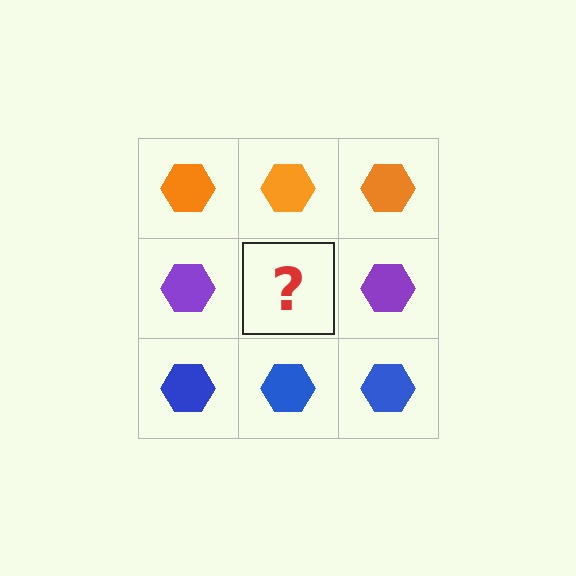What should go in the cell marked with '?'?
The missing cell should contain a purple hexagon.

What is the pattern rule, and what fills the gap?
The rule is that each row has a consistent color. The gap should be filled with a purple hexagon.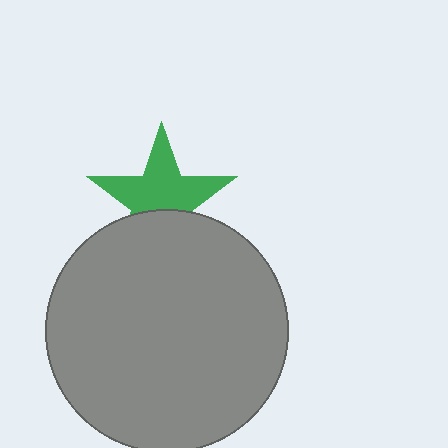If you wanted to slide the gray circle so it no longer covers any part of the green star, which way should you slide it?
Slide it down — that is the most direct way to separate the two shapes.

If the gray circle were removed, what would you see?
You would see the complete green star.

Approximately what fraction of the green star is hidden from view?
Roughly 36% of the green star is hidden behind the gray circle.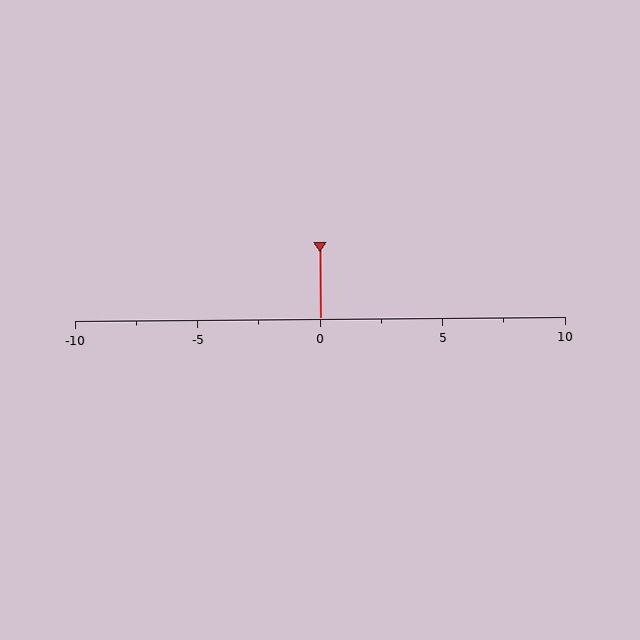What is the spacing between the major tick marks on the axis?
The major ticks are spaced 5 apart.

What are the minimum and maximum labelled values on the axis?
The axis runs from -10 to 10.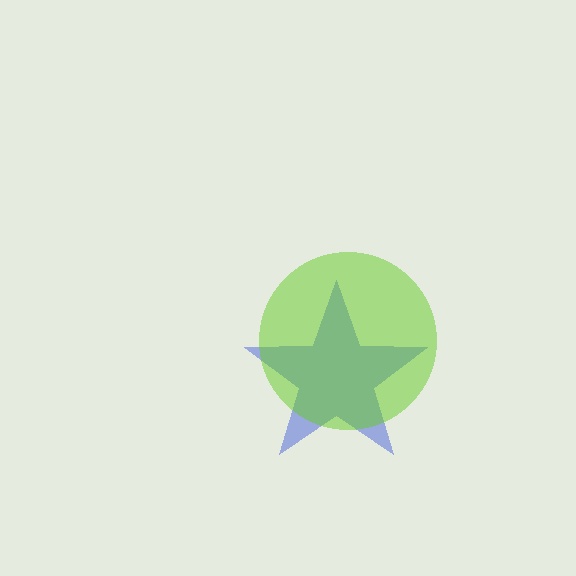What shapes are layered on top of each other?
The layered shapes are: a blue star, a lime circle.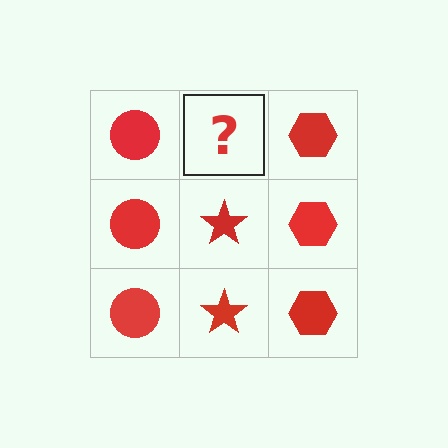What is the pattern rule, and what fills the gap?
The rule is that each column has a consistent shape. The gap should be filled with a red star.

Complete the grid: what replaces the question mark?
The question mark should be replaced with a red star.